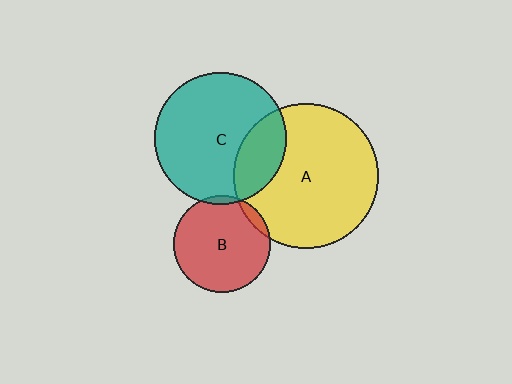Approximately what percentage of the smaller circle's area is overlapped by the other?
Approximately 5%.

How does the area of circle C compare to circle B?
Approximately 1.9 times.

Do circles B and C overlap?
Yes.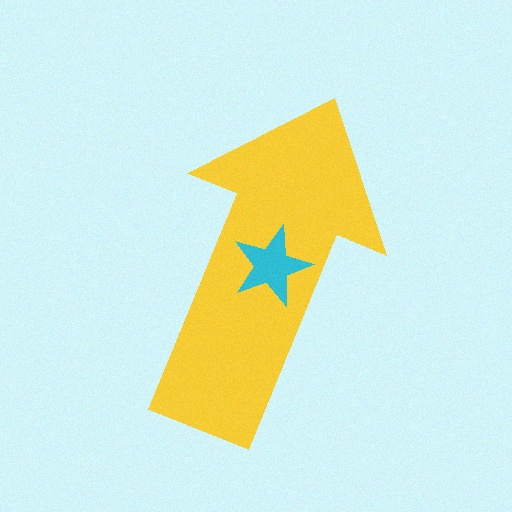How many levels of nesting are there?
2.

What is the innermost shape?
The cyan star.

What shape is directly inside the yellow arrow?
The cyan star.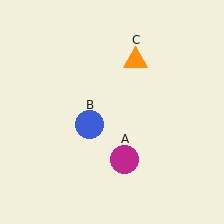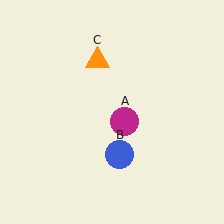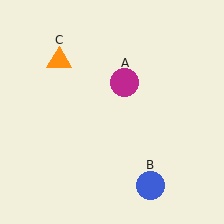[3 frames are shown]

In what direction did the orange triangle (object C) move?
The orange triangle (object C) moved left.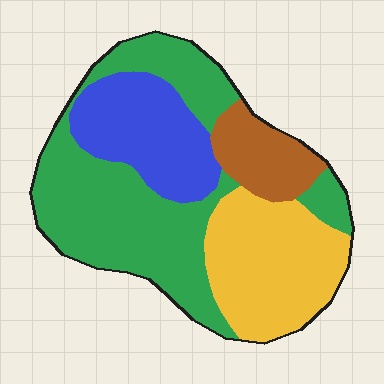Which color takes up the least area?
Brown, at roughly 10%.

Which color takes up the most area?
Green, at roughly 45%.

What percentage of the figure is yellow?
Yellow covers about 25% of the figure.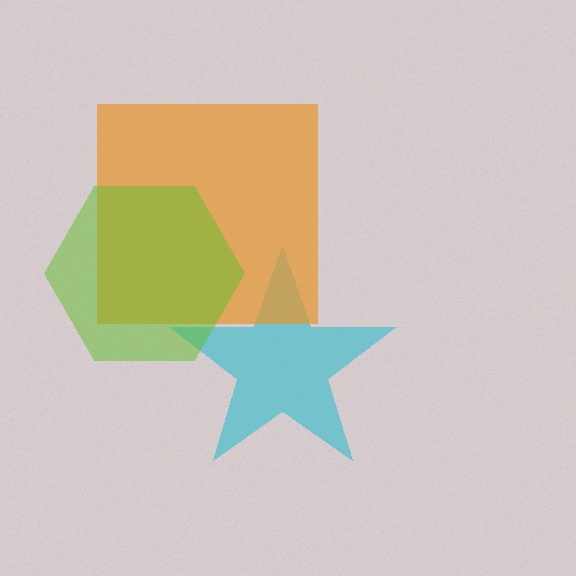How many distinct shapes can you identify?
There are 3 distinct shapes: a cyan star, an orange square, a lime hexagon.